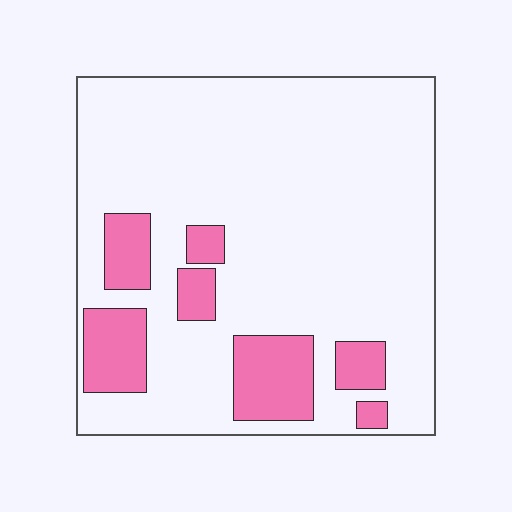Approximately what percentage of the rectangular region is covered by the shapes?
Approximately 20%.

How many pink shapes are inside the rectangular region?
7.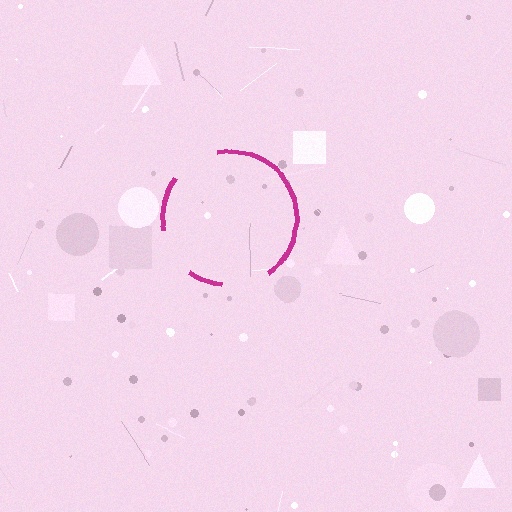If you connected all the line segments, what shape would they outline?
They would outline a circle.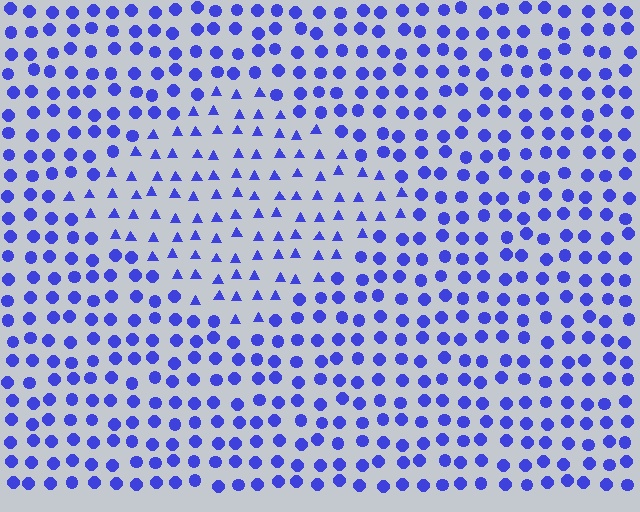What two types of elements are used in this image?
The image uses triangles inside the diamond region and circles outside it.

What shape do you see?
I see a diamond.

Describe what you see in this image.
The image is filled with small blue elements arranged in a uniform grid. A diamond-shaped region contains triangles, while the surrounding area contains circles. The boundary is defined purely by the change in element shape.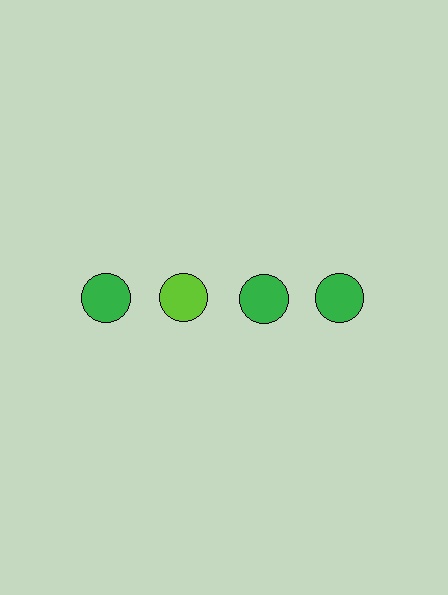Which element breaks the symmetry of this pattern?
The lime circle in the top row, second from left column breaks the symmetry. All other shapes are green circles.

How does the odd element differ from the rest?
It has a different color: lime instead of green.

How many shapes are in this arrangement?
There are 4 shapes arranged in a grid pattern.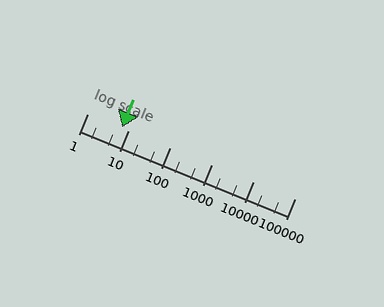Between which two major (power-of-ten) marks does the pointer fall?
The pointer is between 1 and 10.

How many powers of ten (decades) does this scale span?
The scale spans 5 decades, from 1 to 100000.